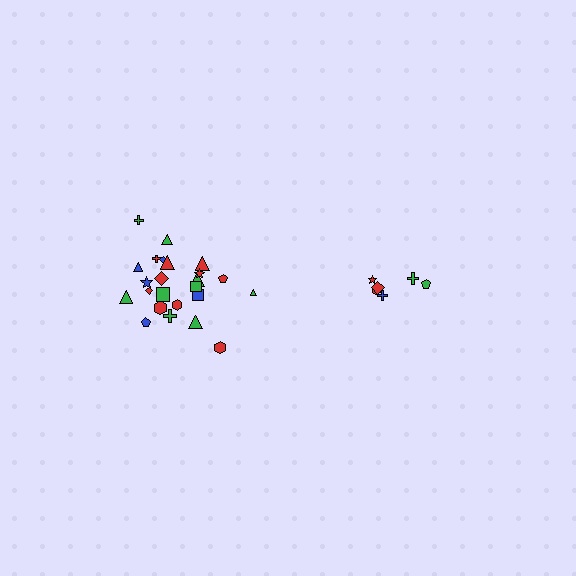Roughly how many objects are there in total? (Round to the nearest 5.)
Roughly 30 objects in total.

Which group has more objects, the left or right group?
The left group.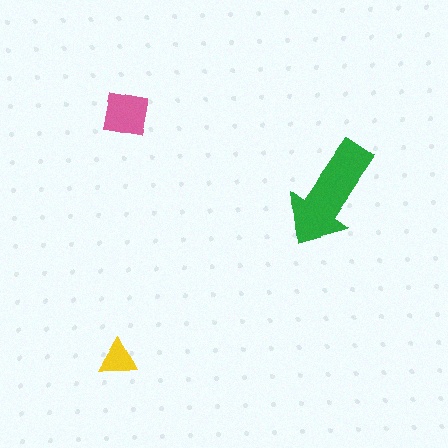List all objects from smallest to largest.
The yellow triangle, the pink square, the green arrow.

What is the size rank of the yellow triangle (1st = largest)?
3rd.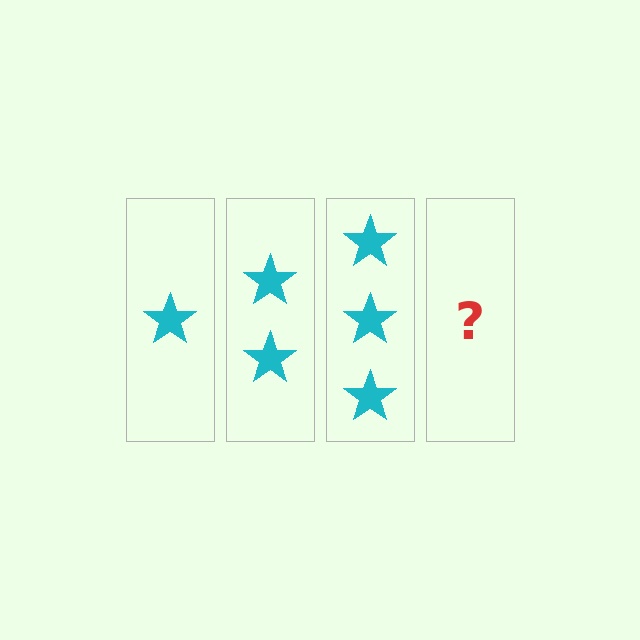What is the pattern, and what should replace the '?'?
The pattern is that each step adds one more star. The '?' should be 4 stars.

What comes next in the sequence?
The next element should be 4 stars.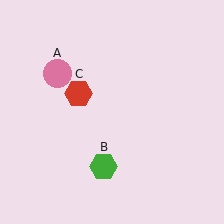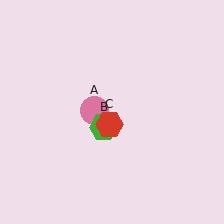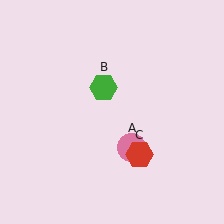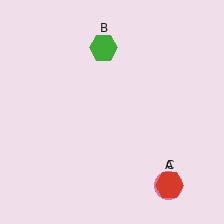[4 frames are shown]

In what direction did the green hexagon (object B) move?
The green hexagon (object B) moved up.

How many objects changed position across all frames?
3 objects changed position: pink circle (object A), green hexagon (object B), red hexagon (object C).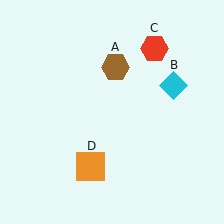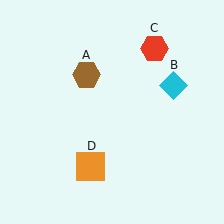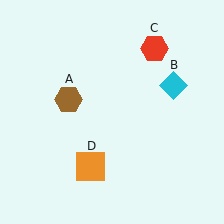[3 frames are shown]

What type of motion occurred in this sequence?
The brown hexagon (object A) rotated counterclockwise around the center of the scene.